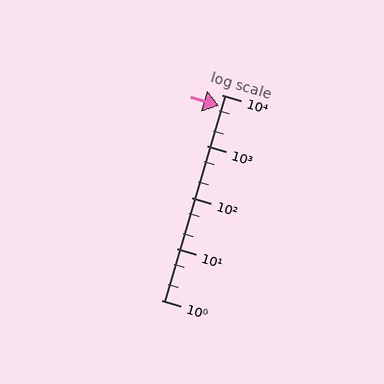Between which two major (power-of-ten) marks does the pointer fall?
The pointer is between 1000 and 10000.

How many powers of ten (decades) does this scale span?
The scale spans 4 decades, from 1 to 10000.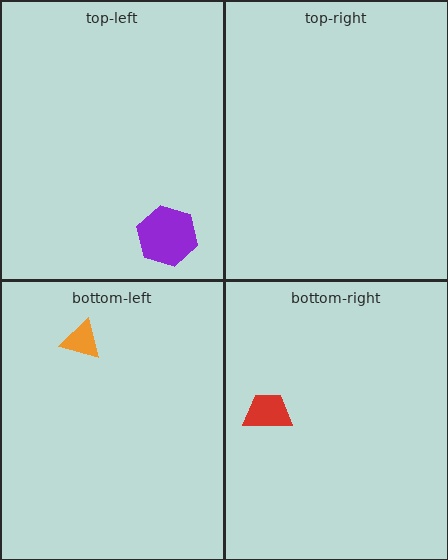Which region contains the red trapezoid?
The bottom-right region.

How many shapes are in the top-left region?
1.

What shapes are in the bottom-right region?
The red trapezoid.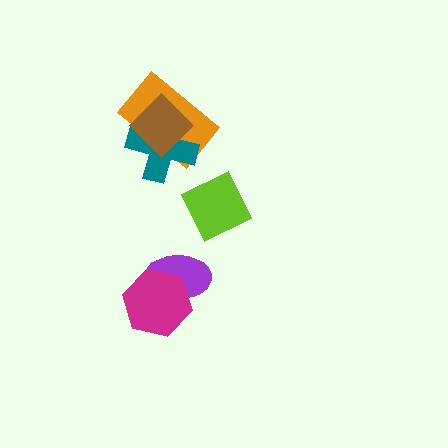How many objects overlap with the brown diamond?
2 objects overlap with the brown diamond.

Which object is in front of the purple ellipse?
The magenta hexagon is in front of the purple ellipse.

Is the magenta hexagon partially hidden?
No, no other shape covers it.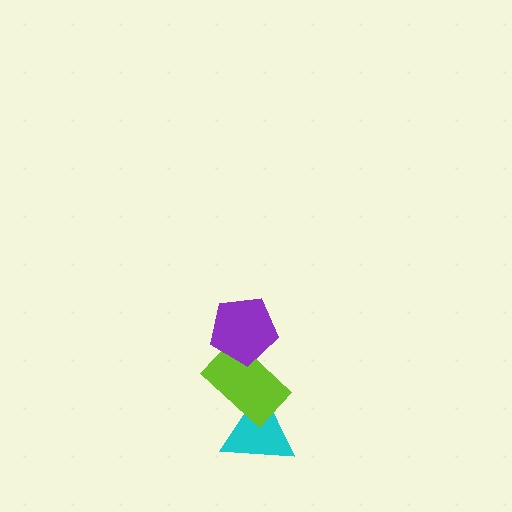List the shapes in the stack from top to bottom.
From top to bottom: the purple pentagon, the lime rectangle, the cyan triangle.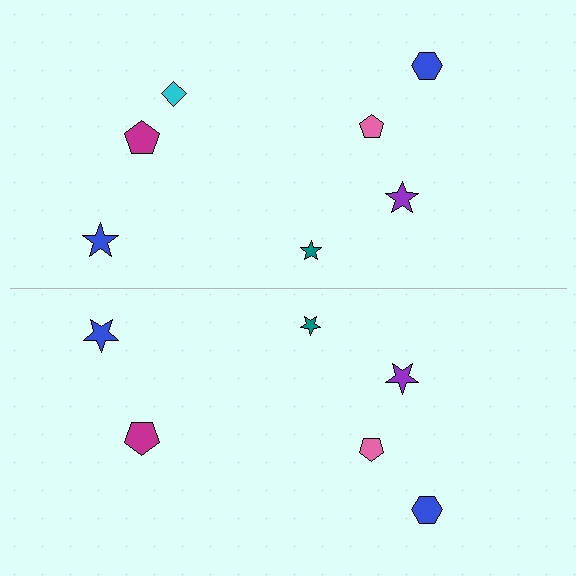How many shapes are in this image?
There are 13 shapes in this image.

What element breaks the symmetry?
A cyan diamond is missing from the bottom side.